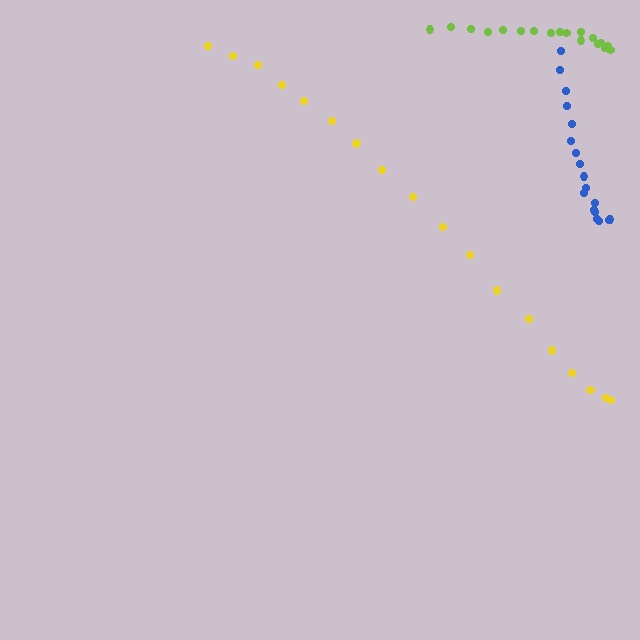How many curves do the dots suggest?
There are 3 distinct paths.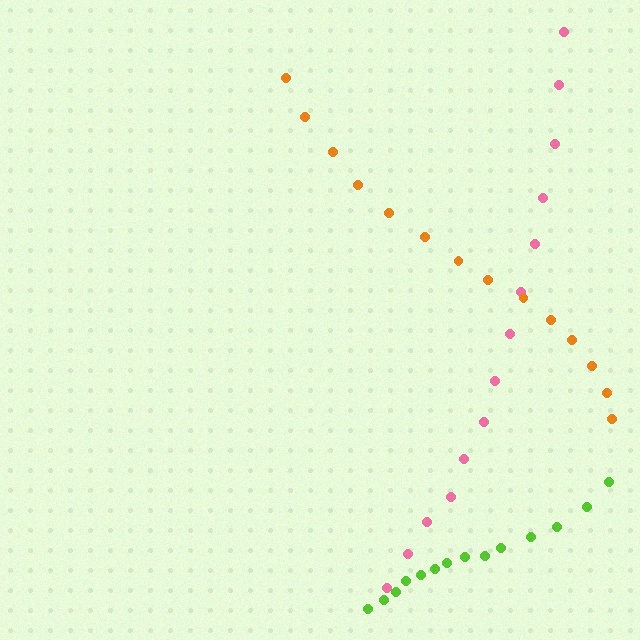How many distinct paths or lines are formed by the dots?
There are 3 distinct paths.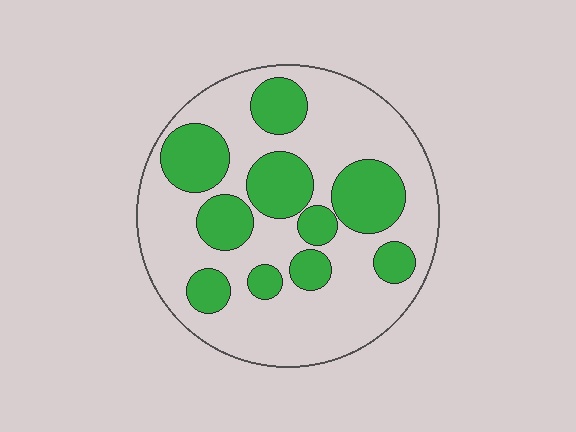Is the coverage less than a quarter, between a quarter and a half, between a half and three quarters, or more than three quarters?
Between a quarter and a half.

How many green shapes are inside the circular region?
10.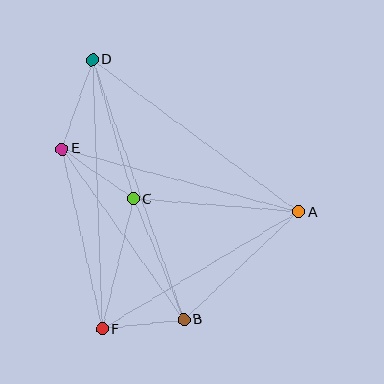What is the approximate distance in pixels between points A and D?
The distance between A and D is approximately 256 pixels.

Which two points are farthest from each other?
Points B and D are farthest from each other.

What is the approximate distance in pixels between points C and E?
The distance between C and E is approximately 87 pixels.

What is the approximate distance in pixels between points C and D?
The distance between C and D is approximately 145 pixels.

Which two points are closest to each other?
Points B and F are closest to each other.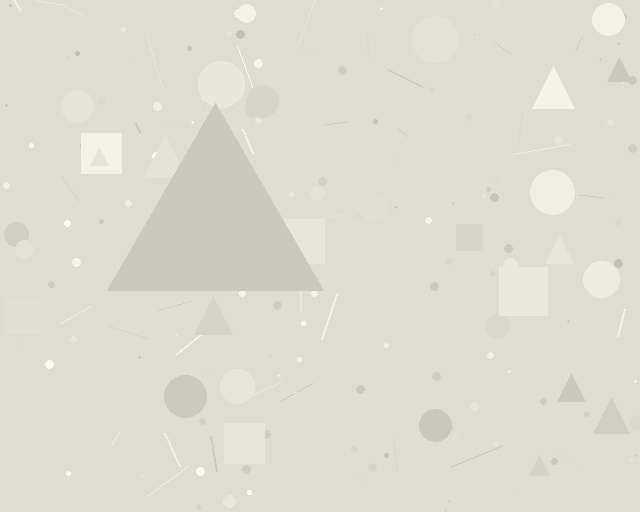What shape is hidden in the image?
A triangle is hidden in the image.